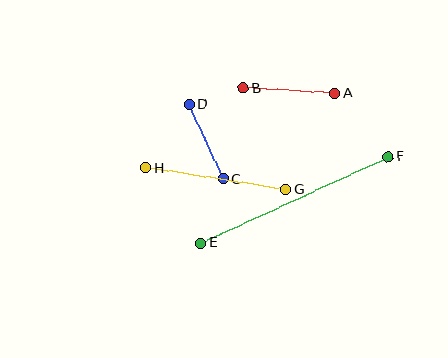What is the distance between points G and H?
The distance is approximately 142 pixels.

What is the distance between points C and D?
The distance is approximately 81 pixels.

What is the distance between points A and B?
The distance is approximately 91 pixels.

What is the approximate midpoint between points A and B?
The midpoint is at approximately (289, 91) pixels.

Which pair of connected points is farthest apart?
Points E and F are farthest apart.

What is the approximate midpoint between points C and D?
The midpoint is at approximately (206, 141) pixels.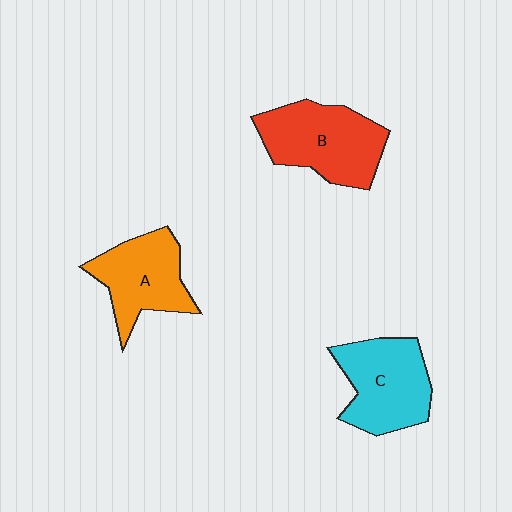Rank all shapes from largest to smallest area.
From largest to smallest: B (red), C (cyan), A (orange).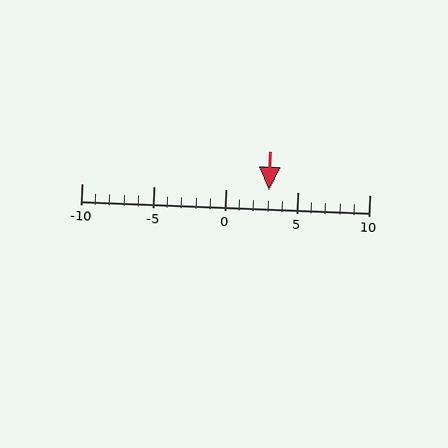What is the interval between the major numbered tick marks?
The major tick marks are spaced 5 units apart.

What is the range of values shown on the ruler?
The ruler shows values from -10 to 10.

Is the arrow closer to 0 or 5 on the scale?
The arrow is closer to 5.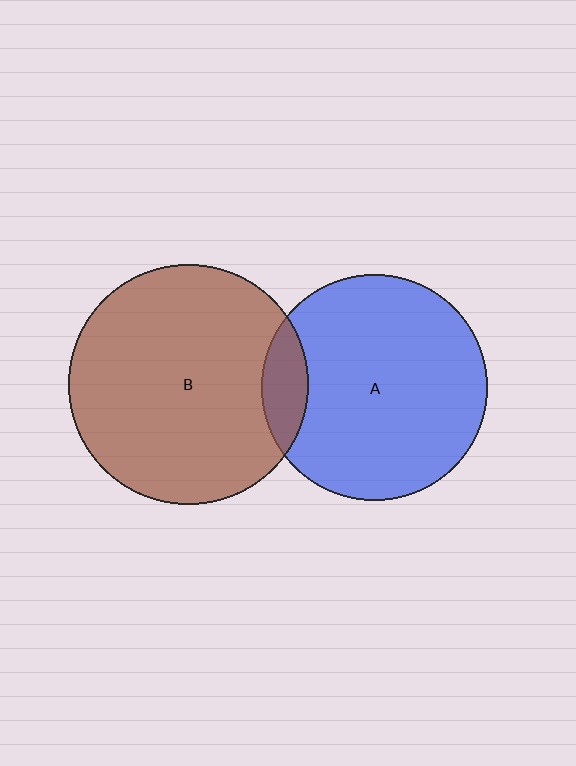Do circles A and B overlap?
Yes.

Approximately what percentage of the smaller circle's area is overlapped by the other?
Approximately 10%.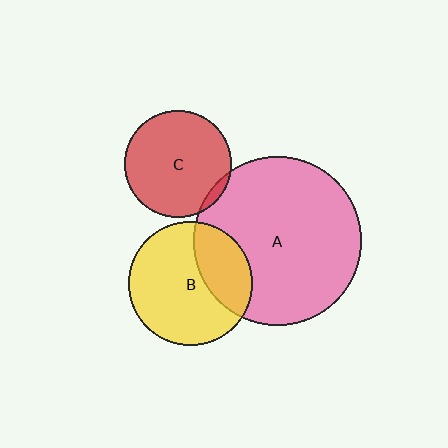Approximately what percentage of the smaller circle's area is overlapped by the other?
Approximately 30%.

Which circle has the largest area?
Circle A (pink).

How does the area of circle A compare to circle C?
Approximately 2.5 times.